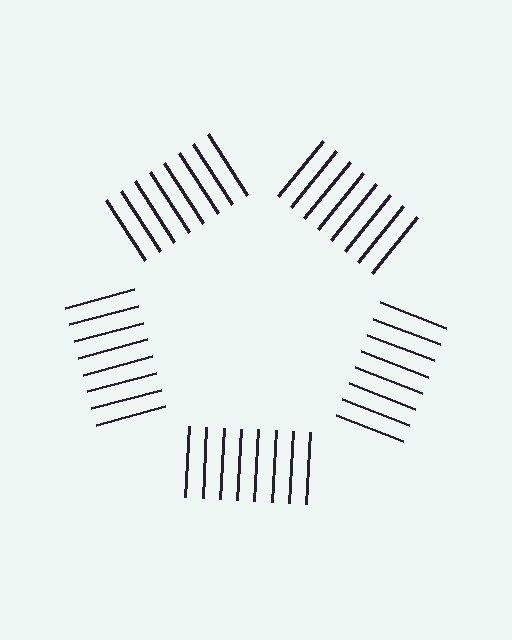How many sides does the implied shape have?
5 sides — the line-ends trace a pentagon.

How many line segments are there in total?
40 — 8 along each of the 5 edges.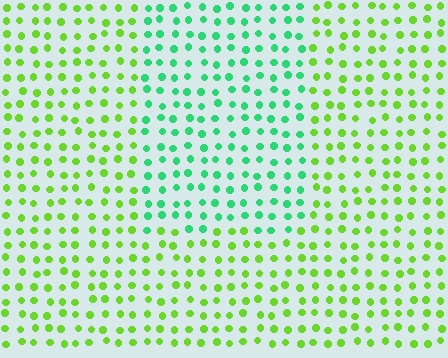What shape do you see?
I see a rectangle.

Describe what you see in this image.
The image is filled with small lime elements in a uniform arrangement. A rectangle-shaped region is visible where the elements are tinted to a slightly different hue, forming a subtle color boundary.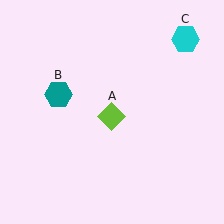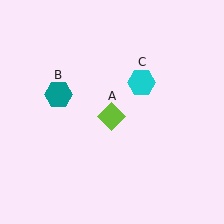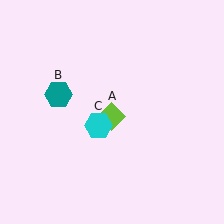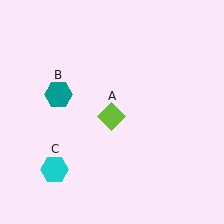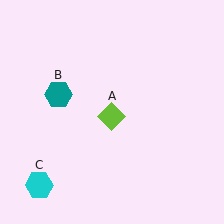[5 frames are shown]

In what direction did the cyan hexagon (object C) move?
The cyan hexagon (object C) moved down and to the left.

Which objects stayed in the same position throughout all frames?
Lime diamond (object A) and teal hexagon (object B) remained stationary.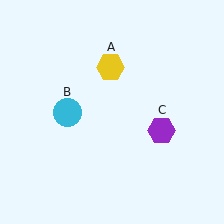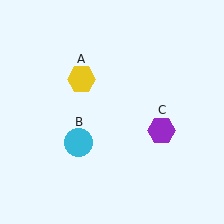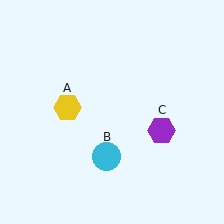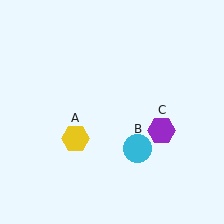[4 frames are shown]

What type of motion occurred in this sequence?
The yellow hexagon (object A), cyan circle (object B) rotated counterclockwise around the center of the scene.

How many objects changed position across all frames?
2 objects changed position: yellow hexagon (object A), cyan circle (object B).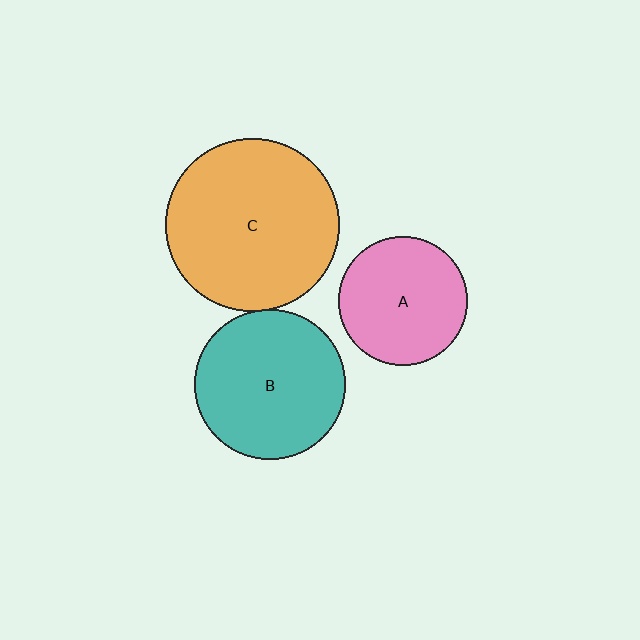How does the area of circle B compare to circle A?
Approximately 1.3 times.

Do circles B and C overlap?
Yes.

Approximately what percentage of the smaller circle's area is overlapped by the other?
Approximately 5%.